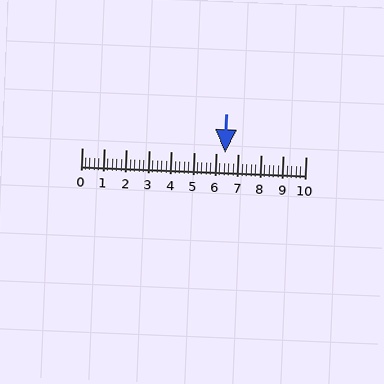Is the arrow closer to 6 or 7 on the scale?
The arrow is closer to 6.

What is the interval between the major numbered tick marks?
The major tick marks are spaced 1 units apart.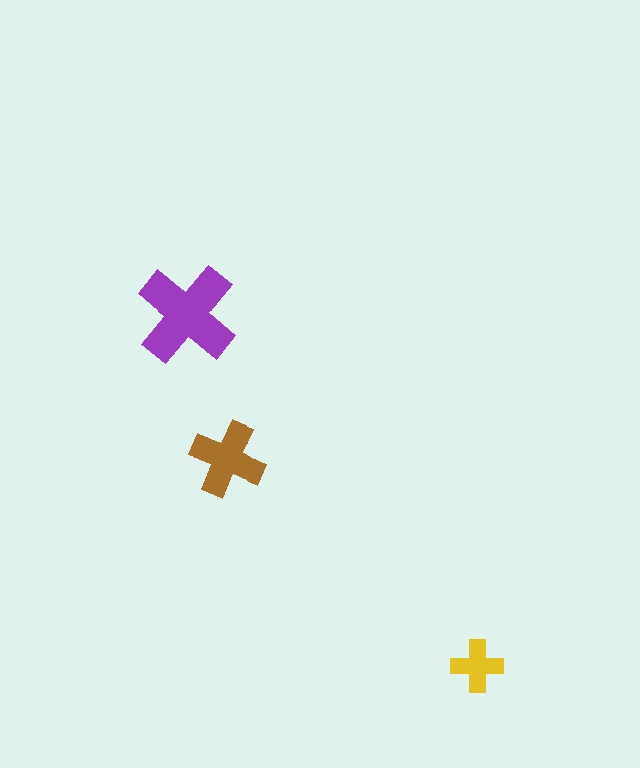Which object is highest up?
The purple cross is topmost.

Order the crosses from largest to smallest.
the purple one, the brown one, the yellow one.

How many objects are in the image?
There are 3 objects in the image.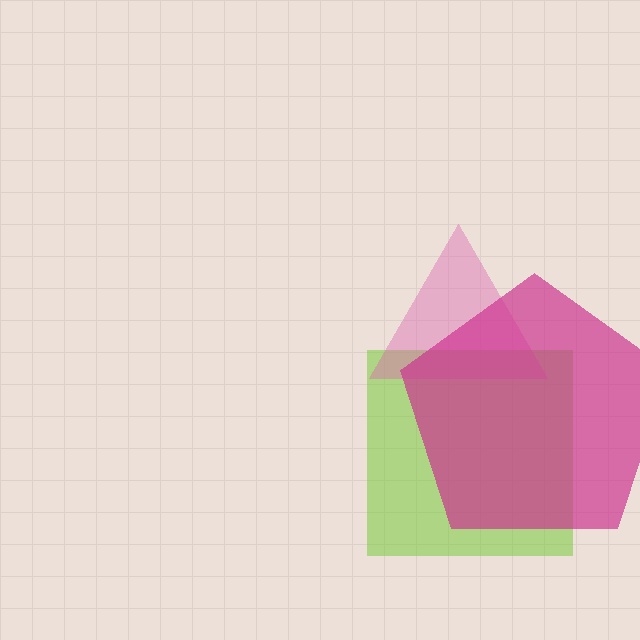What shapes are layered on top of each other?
The layered shapes are: a lime square, a pink triangle, a magenta pentagon.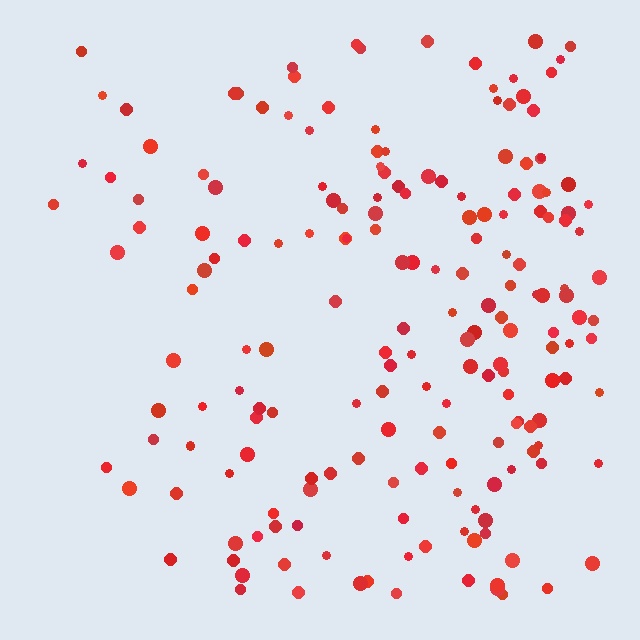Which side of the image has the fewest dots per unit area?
The left.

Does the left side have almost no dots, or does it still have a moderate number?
Still a moderate number, just noticeably fewer than the right.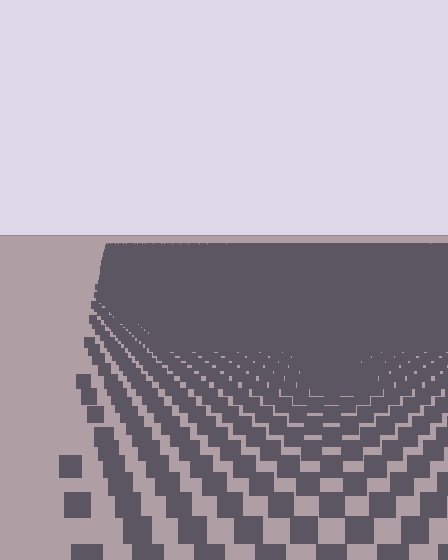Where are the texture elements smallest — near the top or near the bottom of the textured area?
Near the top.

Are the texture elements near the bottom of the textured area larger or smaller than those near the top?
Larger. Near the bottom, elements are closer to the viewer and appear at a bigger on-screen size.